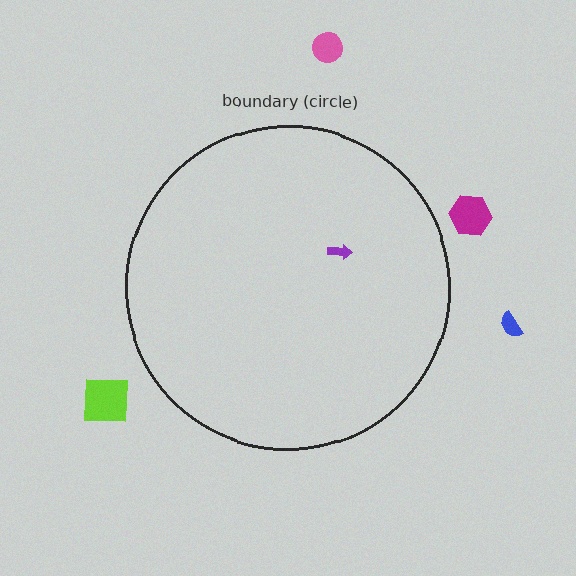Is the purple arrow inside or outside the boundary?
Inside.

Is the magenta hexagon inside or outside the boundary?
Outside.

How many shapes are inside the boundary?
1 inside, 4 outside.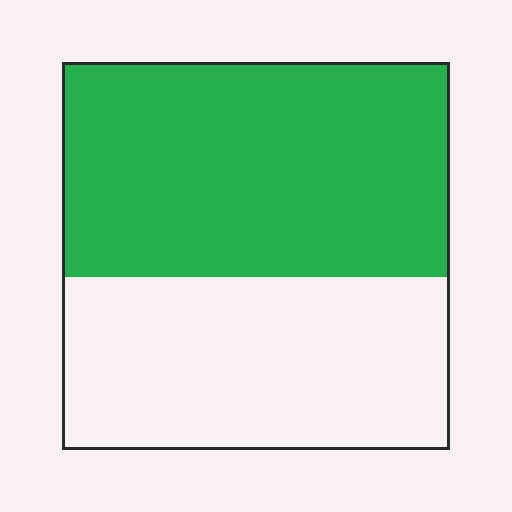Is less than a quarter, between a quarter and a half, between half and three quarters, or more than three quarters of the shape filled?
Between half and three quarters.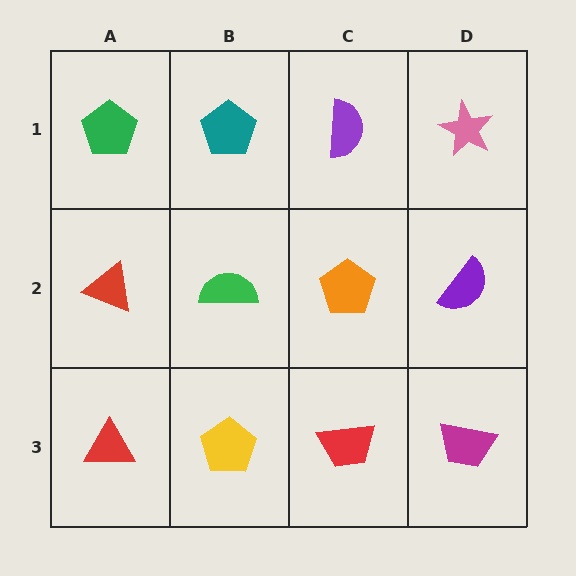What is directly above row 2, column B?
A teal pentagon.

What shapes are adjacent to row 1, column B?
A green semicircle (row 2, column B), a green pentagon (row 1, column A), a purple semicircle (row 1, column C).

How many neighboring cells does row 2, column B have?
4.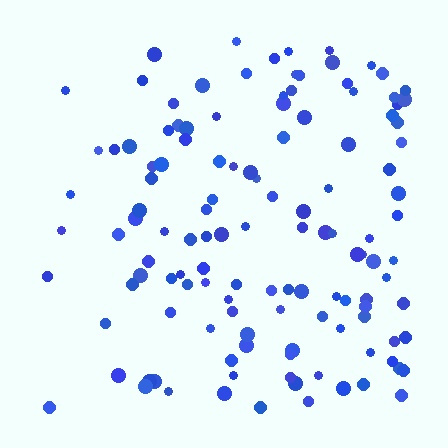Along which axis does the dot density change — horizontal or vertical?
Horizontal.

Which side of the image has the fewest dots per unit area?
The left.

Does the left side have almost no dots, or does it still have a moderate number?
Still a moderate number, just noticeably fewer than the right.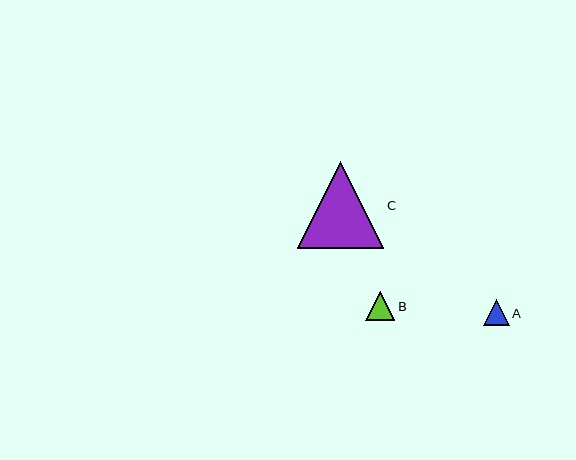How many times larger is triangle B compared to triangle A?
Triangle B is approximately 1.1 times the size of triangle A.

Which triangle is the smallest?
Triangle A is the smallest with a size of approximately 26 pixels.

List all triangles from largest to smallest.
From largest to smallest: C, B, A.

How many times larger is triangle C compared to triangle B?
Triangle C is approximately 3.0 times the size of triangle B.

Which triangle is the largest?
Triangle C is the largest with a size of approximately 87 pixels.